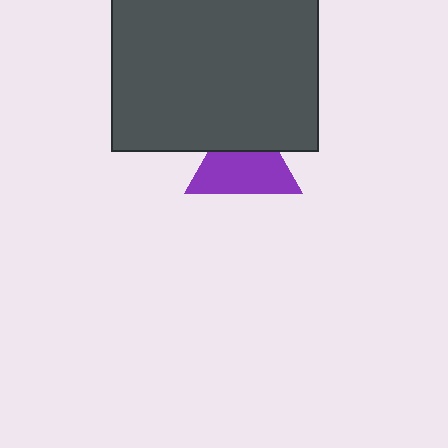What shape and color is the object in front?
The object in front is a dark gray square.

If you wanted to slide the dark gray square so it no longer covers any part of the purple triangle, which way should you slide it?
Slide it up — that is the most direct way to separate the two shapes.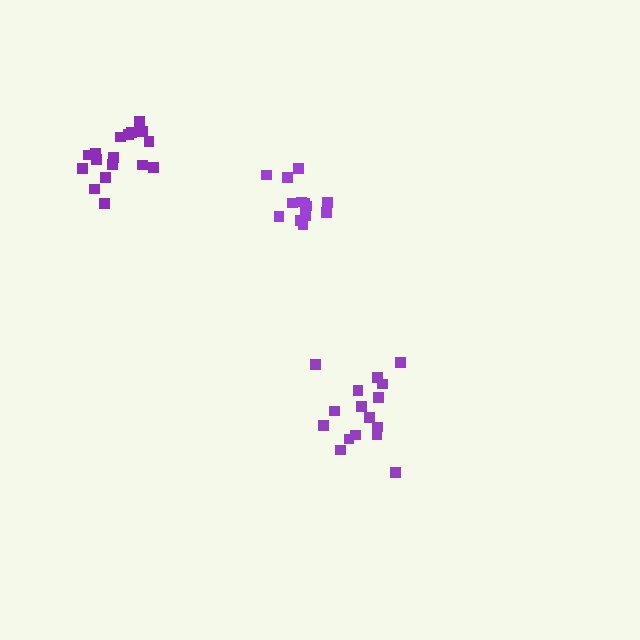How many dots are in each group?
Group 1: 15 dots, Group 2: 16 dots, Group 3: 18 dots (49 total).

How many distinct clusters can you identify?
There are 3 distinct clusters.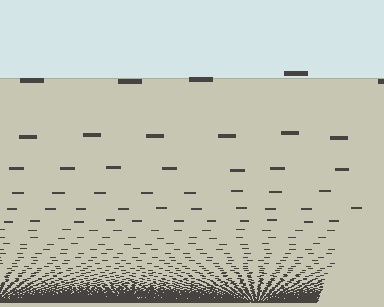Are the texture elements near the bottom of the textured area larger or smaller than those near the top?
Smaller. The gradient is inverted — elements near the bottom are smaller and denser.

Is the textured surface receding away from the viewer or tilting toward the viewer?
The surface appears to tilt toward the viewer. Texture elements get larger and sparser toward the top.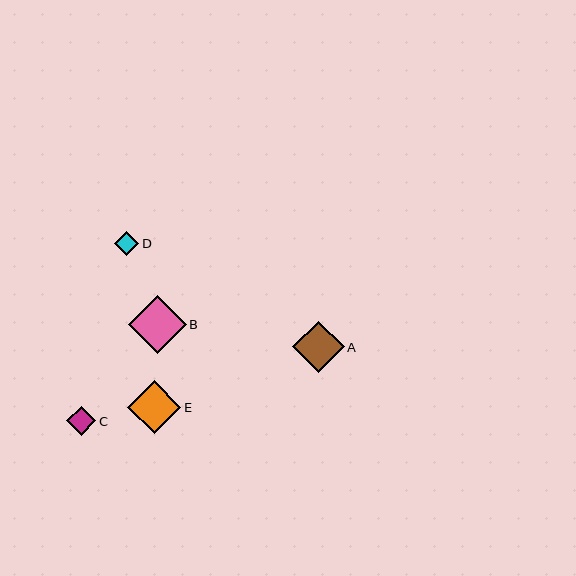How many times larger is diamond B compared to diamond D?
Diamond B is approximately 2.4 times the size of diamond D.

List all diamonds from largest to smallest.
From largest to smallest: B, E, A, C, D.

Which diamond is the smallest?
Diamond D is the smallest with a size of approximately 24 pixels.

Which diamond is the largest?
Diamond B is the largest with a size of approximately 57 pixels.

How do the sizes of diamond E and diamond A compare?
Diamond E and diamond A are approximately the same size.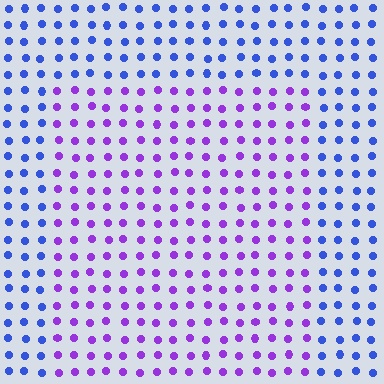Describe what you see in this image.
The image is filled with small blue elements in a uniform arrangement. A rectangle-shaped region is visible where the elements are tinted to a slightly different hue, forming a subtle color boundary.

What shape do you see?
I see a rectangle.